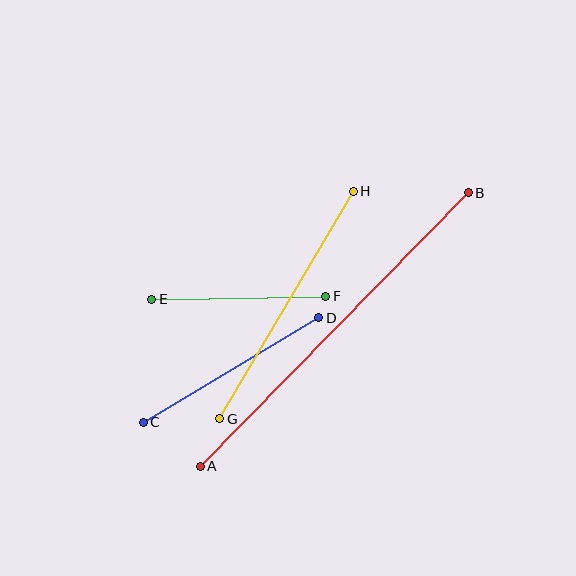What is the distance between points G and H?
The distance is approximately 264 pixels.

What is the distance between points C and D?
The distance is approximately 204 pixels.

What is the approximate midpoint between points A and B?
The midpoint is at approximately (334, 330) pixels.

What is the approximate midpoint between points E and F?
The midpoint is at approximately (239, 298) pixels.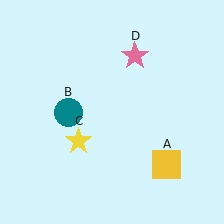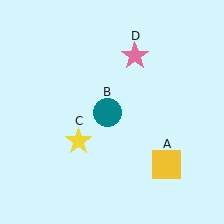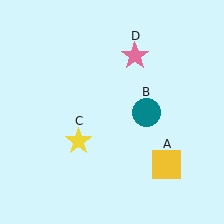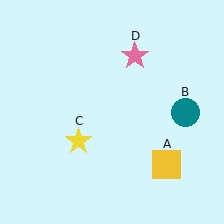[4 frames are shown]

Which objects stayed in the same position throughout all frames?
Yellow square (object A) and yellow star (object C) and pink star (object D) remained stationary.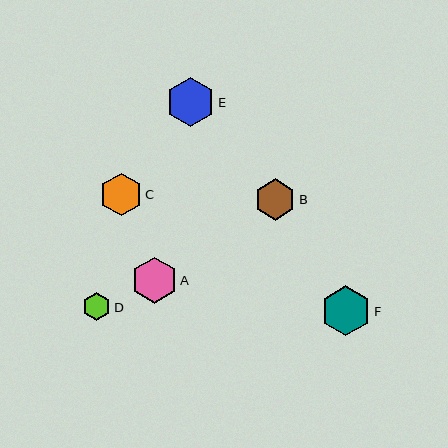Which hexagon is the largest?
Hexagon F is the largest with a size of approximately 50 pixels.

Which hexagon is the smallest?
Hexagon D is the smallest with a size of approximately 28 pixels.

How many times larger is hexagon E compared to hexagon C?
Hexagon E is approximately 1.2 times the size of hexagon C.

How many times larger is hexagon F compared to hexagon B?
Hexagon F is approximately 1.2 times the size of hexagon B.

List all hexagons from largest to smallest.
From largest to smallest: F, E, A, C, B, D.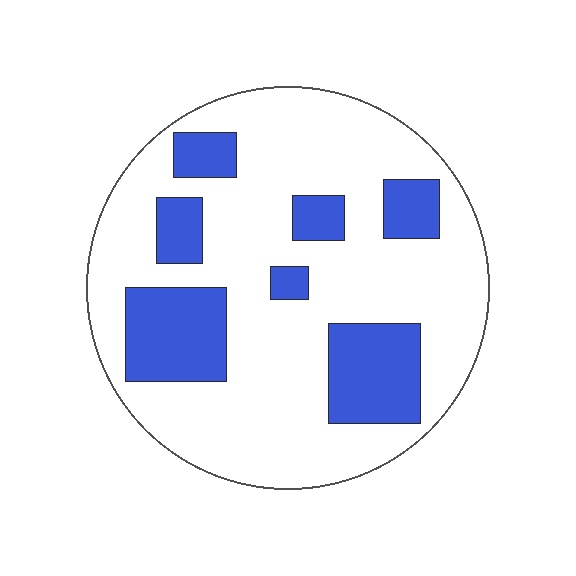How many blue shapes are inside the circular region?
7.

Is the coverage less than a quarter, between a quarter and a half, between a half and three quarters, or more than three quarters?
Between a quarter and a half.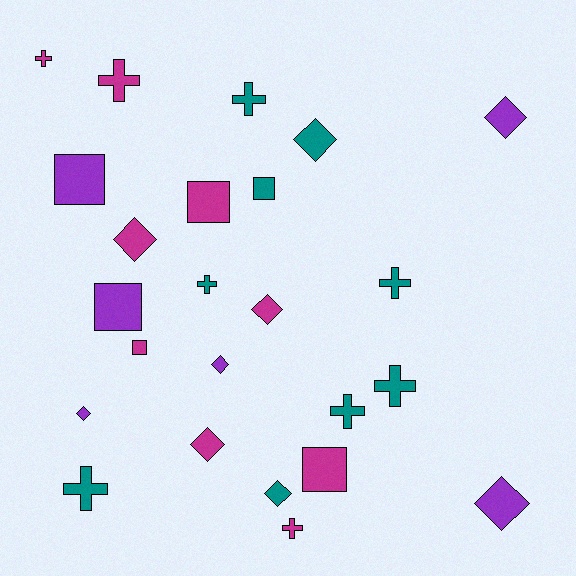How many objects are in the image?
There are 24 objects.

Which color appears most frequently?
Teal, with 9 objects.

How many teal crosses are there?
There are 6 teal crosses.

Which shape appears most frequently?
Diamond, with 9 objects.